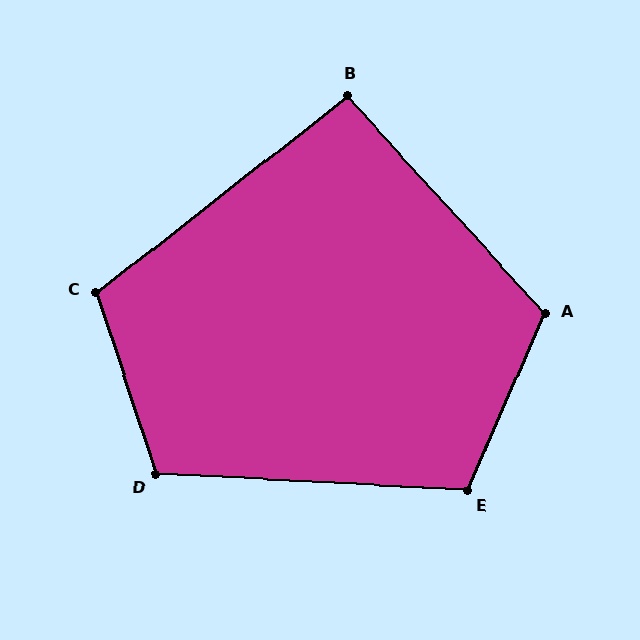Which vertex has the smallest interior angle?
B, at approximately 94 degrees.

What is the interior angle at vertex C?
Approximately 110 degrees (obtuse).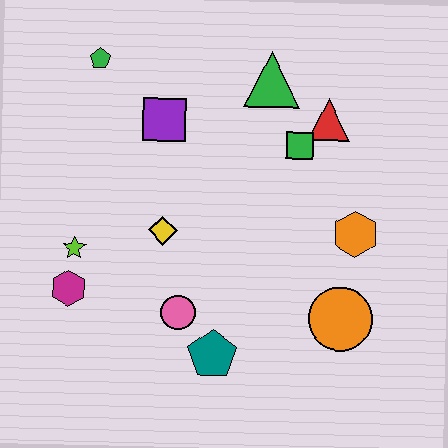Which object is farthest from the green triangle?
The magenta hexagon is farthest from the green triangle.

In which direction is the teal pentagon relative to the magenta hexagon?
The teal pentagon is to the right of the magenta hexagon.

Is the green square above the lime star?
Yes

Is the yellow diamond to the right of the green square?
No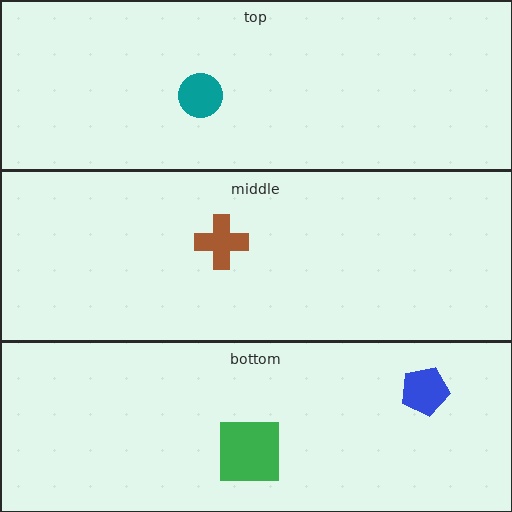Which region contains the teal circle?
The top region.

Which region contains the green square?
The bottom region.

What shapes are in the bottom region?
The blue pentagon, the green square.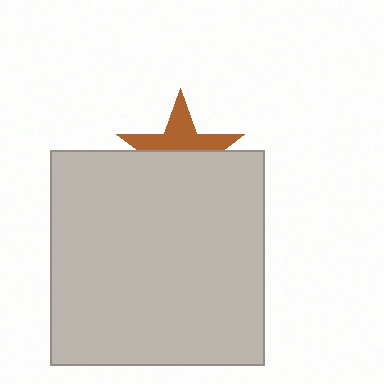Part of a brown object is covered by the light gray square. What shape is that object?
It is a star.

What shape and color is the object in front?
The object in front is a light gray square.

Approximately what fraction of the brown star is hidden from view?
Roughly 54% of the brown star is hidden behind the light gray square.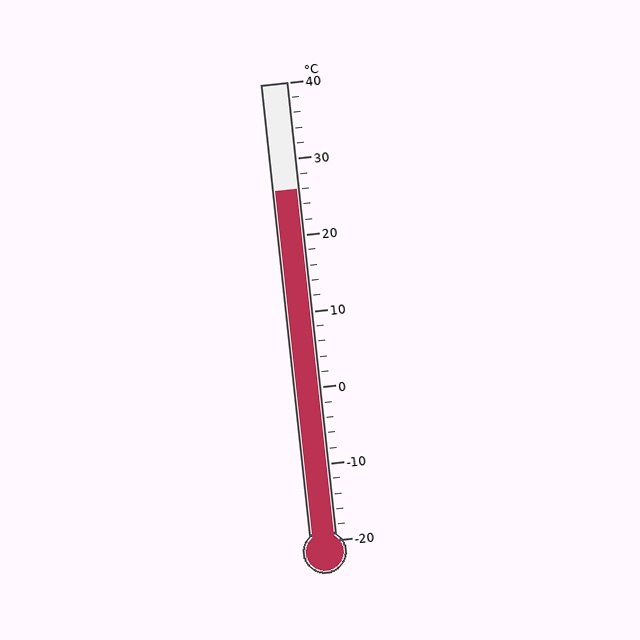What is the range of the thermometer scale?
The thermometer scale ranges from -20°C to 40°C.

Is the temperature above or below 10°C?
The temperature is above 10°C.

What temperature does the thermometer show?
The thermometer shows approximately 26°C.